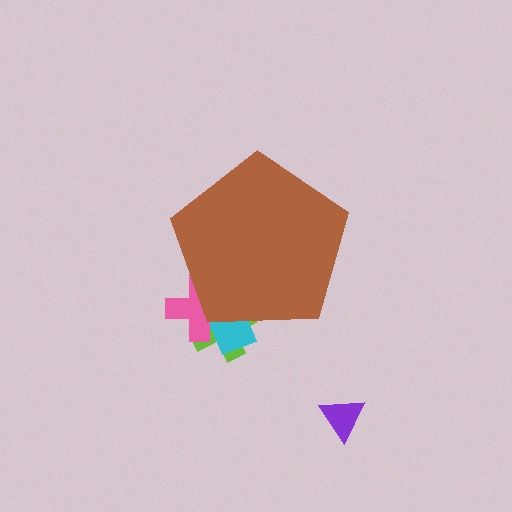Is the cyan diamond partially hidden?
Yes, the cyan diamond is partially hidden behind the brown pentagon.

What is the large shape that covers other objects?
A brown pentagon.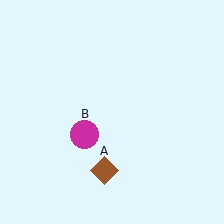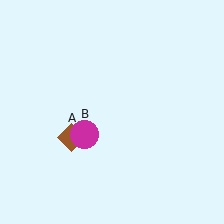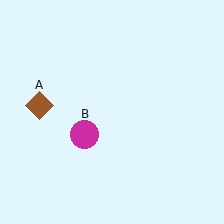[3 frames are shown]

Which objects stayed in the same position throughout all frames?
Magenta circle (object B) remained stationary.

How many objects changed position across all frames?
1 object changed position: brown diamond (object A).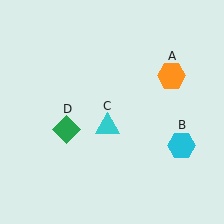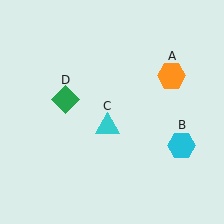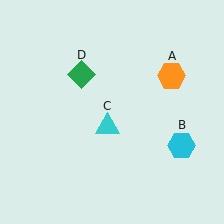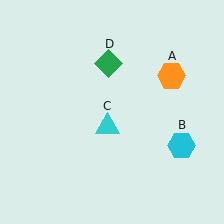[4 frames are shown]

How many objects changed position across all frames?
1 object changed position: green diamond (object D).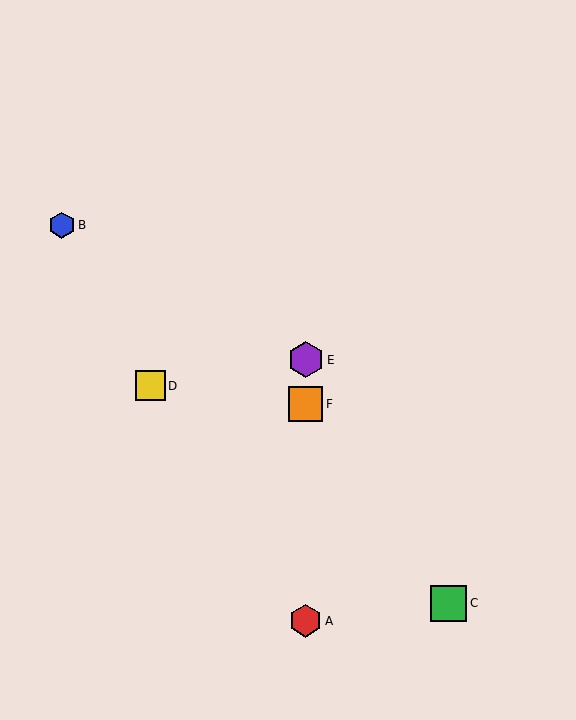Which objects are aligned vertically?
Objects A, E, F are aligned vertically.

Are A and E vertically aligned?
Yes, both are at x≈306.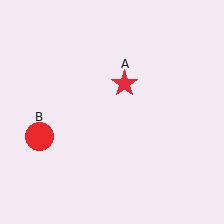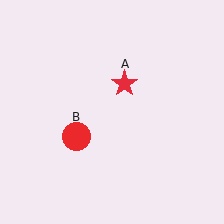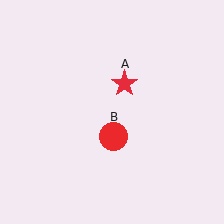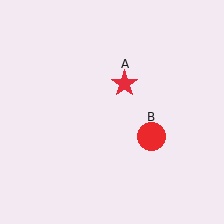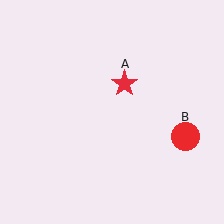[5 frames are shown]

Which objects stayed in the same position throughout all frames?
Red star (object A) remained stationary.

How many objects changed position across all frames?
1 object changed position: red circle (object B).